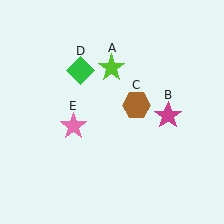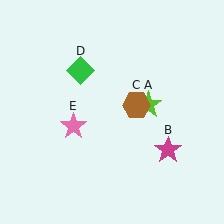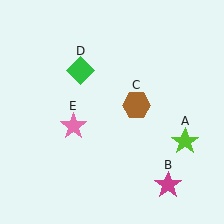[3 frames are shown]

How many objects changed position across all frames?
2 objects changed position: lime star (object A), magenta star (object B).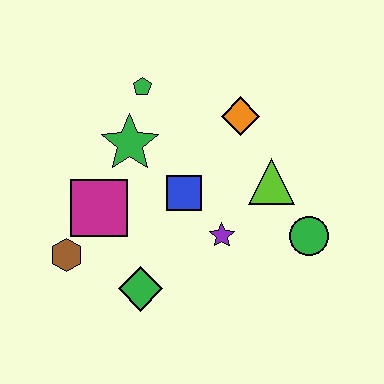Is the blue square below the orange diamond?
Yes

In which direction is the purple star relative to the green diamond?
The purple star is to the right of the green diamond.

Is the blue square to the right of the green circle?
No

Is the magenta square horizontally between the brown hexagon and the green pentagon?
Yes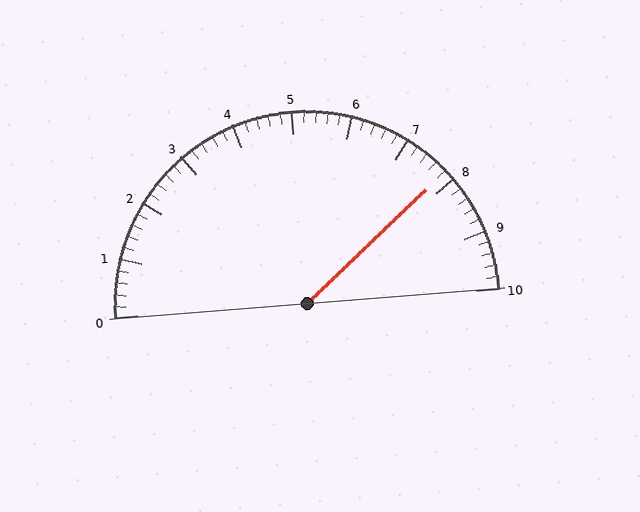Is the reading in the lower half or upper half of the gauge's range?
The reading is in the upper half of the range (0 to 10).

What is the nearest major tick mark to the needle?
The nearest major tick mark is 8.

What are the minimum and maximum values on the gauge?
The gauge ranges from 0 to 10.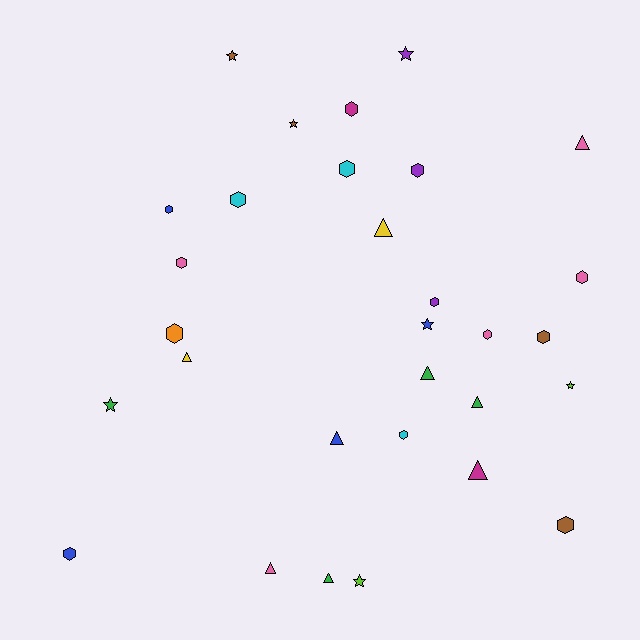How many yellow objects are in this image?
There are 2 yellow objects.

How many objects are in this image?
There are 30 objects.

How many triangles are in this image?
There are 9 triangles.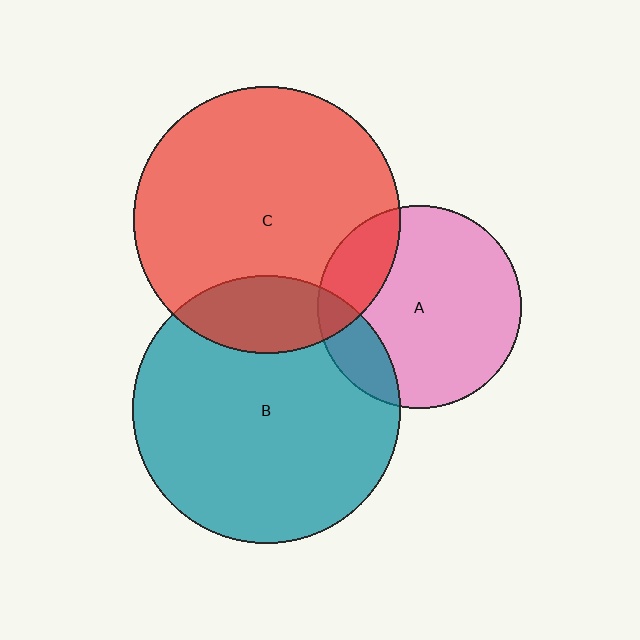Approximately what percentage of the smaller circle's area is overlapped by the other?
Approximately 20%.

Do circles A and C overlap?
Yes.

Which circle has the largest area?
Circle B (teal).